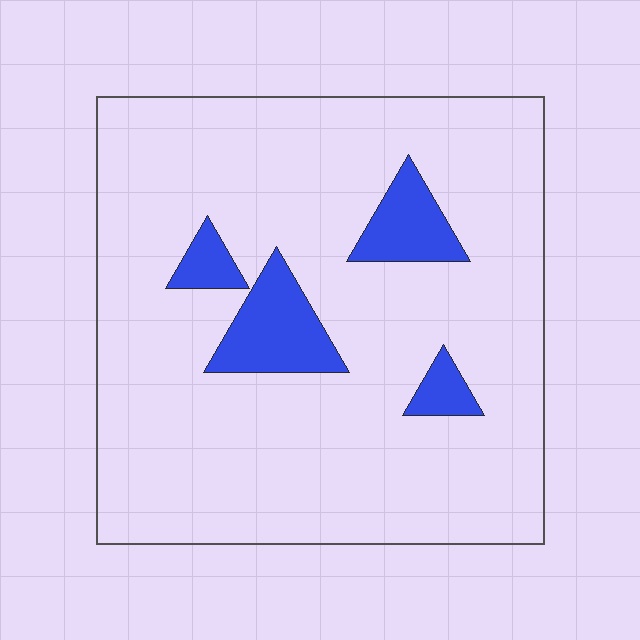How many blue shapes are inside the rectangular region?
4.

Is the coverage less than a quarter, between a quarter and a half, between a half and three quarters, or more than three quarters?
Less than a quarter.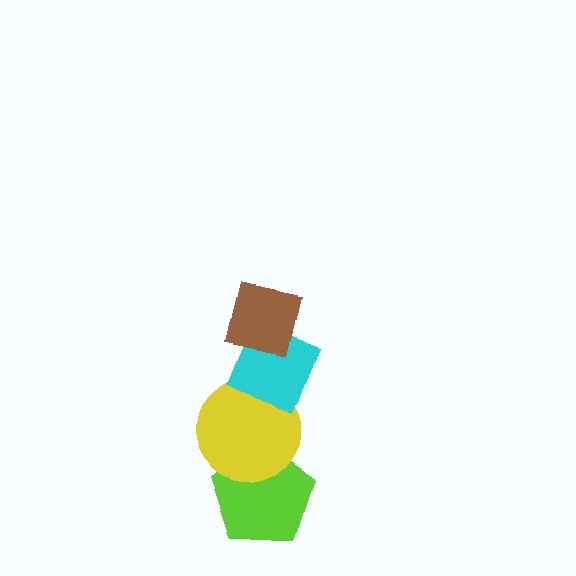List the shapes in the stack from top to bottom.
From top to bottom: the brown square, the cyan diamond, the yellow circle, the lime pentagon.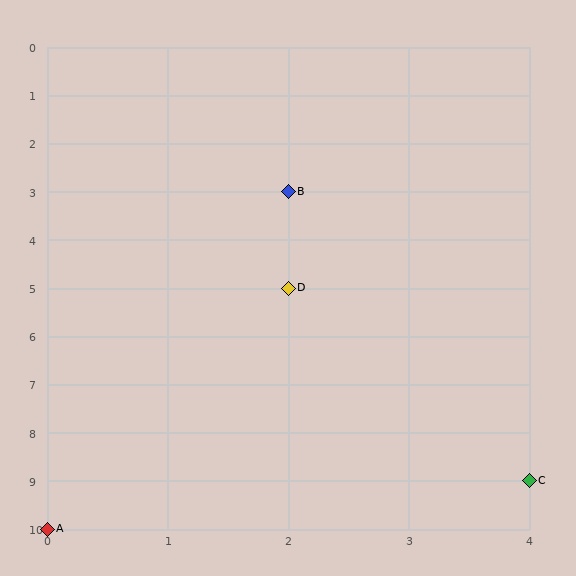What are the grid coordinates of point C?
Point C is at grid coordinates (4, 9).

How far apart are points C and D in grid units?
Points C and D are 2 columns and 4 rows apart (about 4.5 grid units diagonally).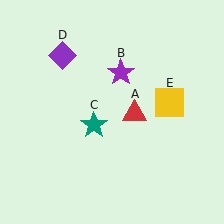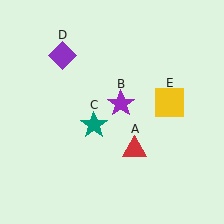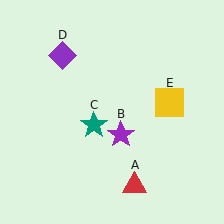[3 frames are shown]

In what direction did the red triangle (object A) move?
The red triangle (object A) moved down.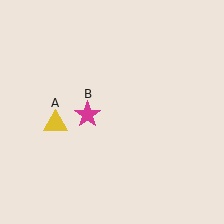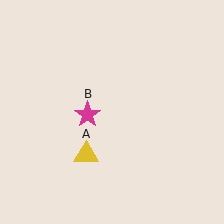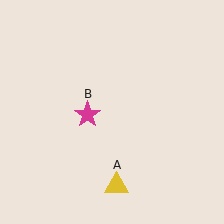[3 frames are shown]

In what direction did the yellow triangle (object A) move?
The yellow triangle (object A) moved down and to the right.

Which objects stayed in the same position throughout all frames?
Magenta star (object B) remained stationary.